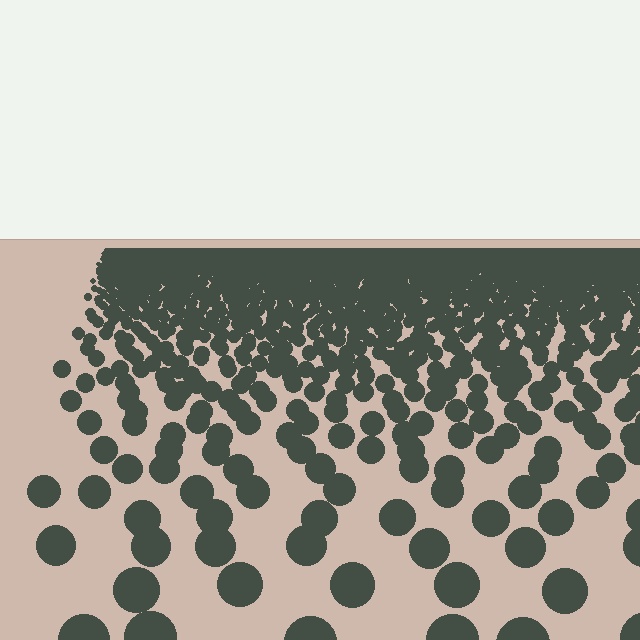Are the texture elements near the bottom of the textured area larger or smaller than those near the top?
Larger. Near the bottom, elements are closer to the viewer and appear at a bigger on-screen size.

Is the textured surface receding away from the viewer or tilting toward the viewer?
The surface is receding away from the viewer. Texture elements get smaller and denser toward the top.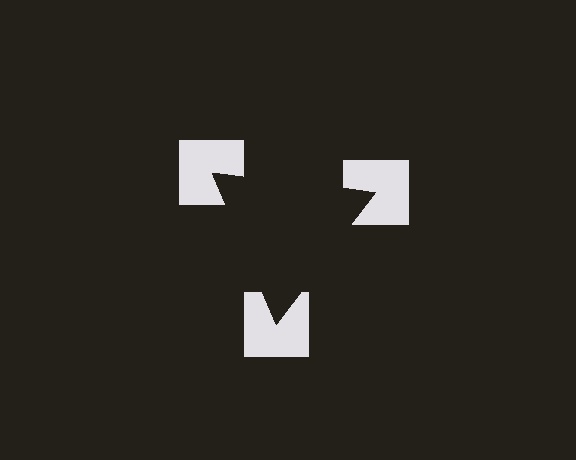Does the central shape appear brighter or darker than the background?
It typically appears slightly darker than the background, even though no actual brightness change is drawn.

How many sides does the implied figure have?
3 sides.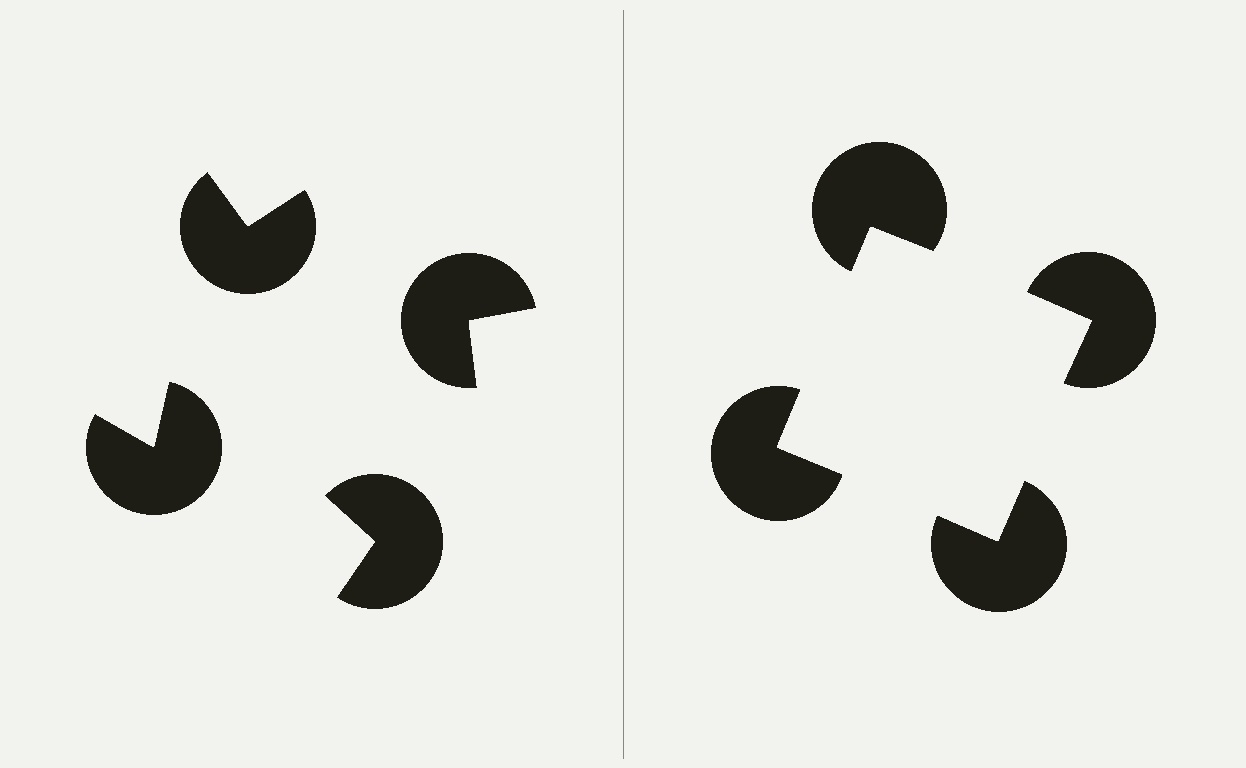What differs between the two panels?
The pac-man discs are positioned identically on both sides; only the wedge orientations differ. On the right they align to a square; on the left they are misaligned.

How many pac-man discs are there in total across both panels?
8 — 4 on each side.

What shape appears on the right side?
An illusory square.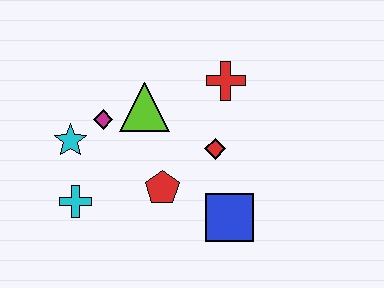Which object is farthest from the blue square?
The cyan star is farthest from the blue square.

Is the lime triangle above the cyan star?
Yes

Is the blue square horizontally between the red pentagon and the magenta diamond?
No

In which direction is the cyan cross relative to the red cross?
The cyan cross is to the left of the red cross.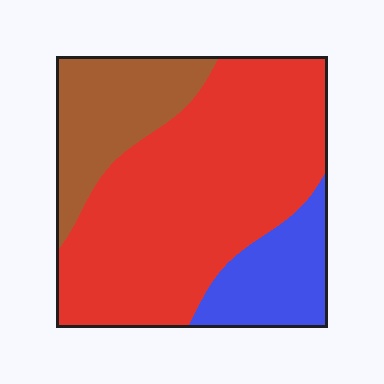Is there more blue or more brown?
Brown.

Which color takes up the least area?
Blue, at roughly 15%.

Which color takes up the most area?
Red, at roughly 65%.